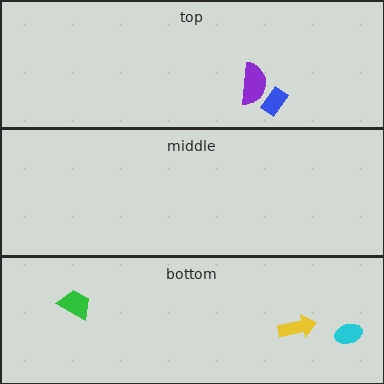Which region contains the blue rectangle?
The top region.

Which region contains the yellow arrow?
The bottom region.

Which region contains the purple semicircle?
The top region.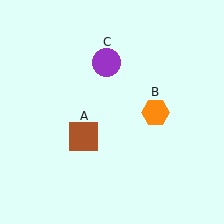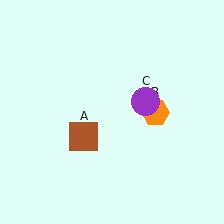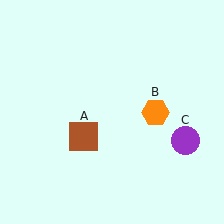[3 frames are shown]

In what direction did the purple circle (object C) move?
The purple circle (object C) moved down and to the right.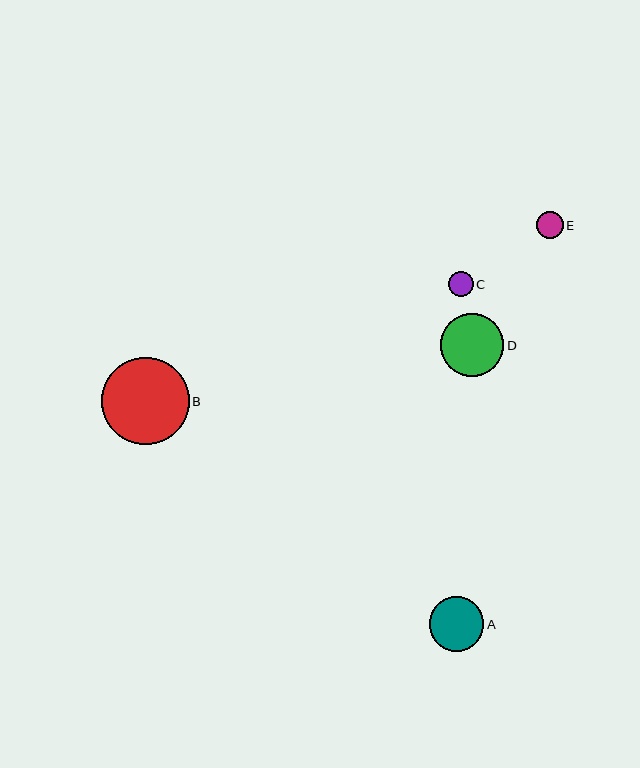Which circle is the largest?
Circle B is the largest with a size of approximately 88 pixels.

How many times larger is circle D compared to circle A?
Circle D is approximately 1.2 times the size of circle A.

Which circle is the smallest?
Circle C is the smallest with a size of approximately 25 pixels.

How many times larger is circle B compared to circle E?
Circle B is approximately 3.3 times the size of circle E.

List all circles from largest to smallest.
From largest to smallest: B, D, A, E, C.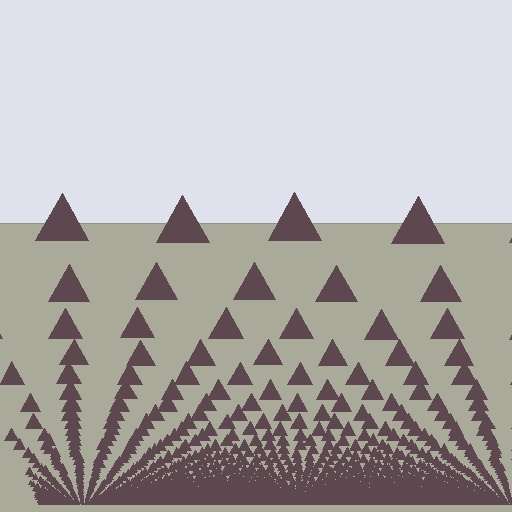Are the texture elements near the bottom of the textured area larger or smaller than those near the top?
Smaller. The gradient is inverted — elements near the bottom are smaller and denser.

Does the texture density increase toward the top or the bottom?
Density increases toward the bottom.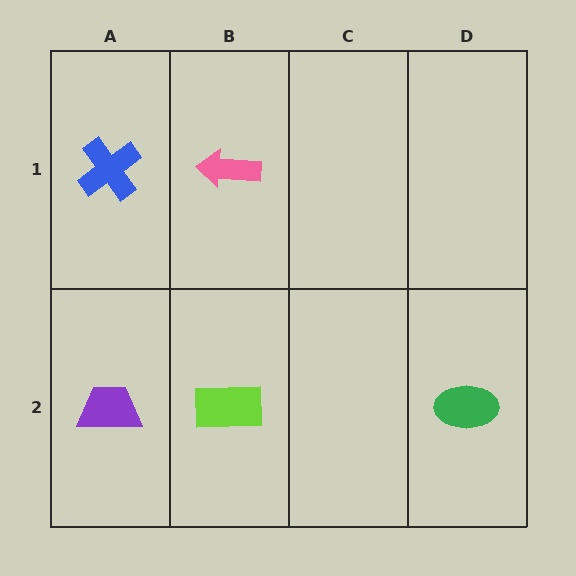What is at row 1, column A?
A blue cross.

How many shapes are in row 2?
3 shapes.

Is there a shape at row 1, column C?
No, that cell is empty.